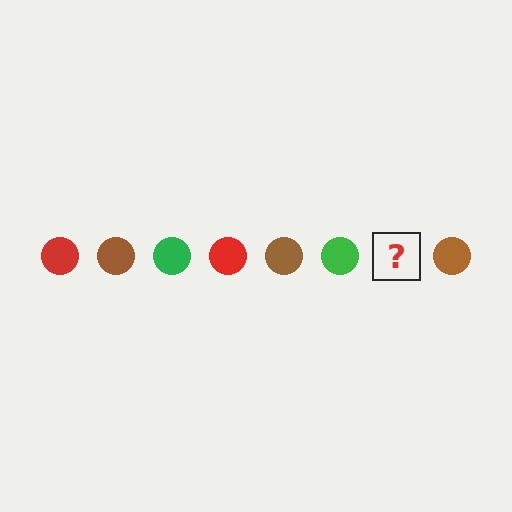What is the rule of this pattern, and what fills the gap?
The rule is that the pattern cycles through red, brown, green circles. The gap should be filled with a red circle.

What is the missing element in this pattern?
The missing element is a red circle.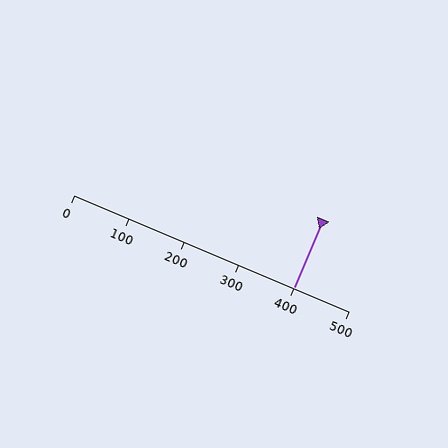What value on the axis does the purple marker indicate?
The marker indicates approximately 400.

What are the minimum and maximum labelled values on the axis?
The axis runs from 0 to 500.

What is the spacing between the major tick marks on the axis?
The major ticks are spaced 100 apart.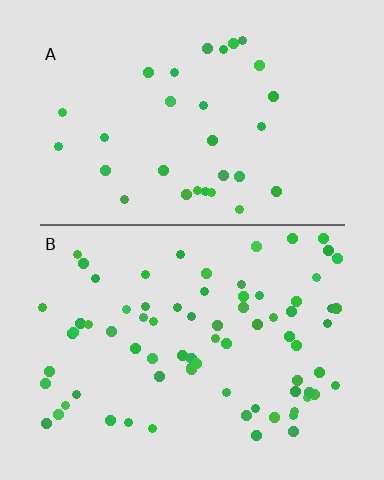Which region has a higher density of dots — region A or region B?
B (the bottom).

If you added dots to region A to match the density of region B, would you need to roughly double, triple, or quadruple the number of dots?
Approximately double.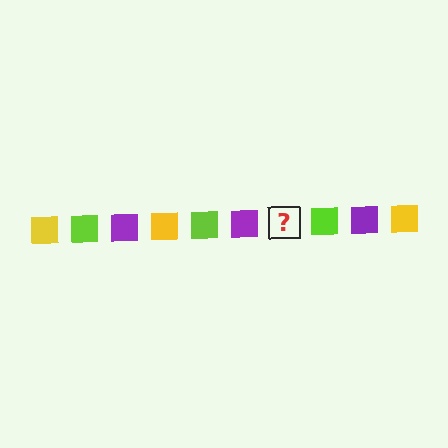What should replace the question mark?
The question mark should be replaced with a yellow square.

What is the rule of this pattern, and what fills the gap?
The rule is that the pattern cycles through yellow, lime, purple squares. The gap should be filled with a yellow square.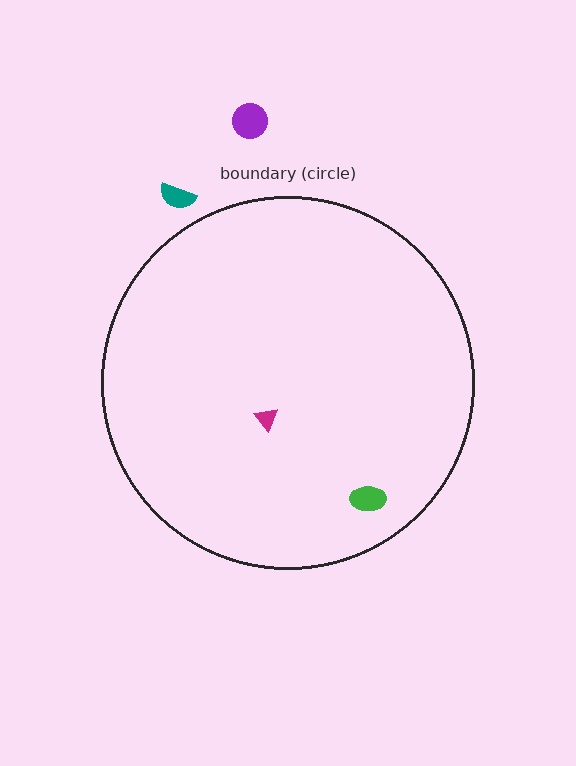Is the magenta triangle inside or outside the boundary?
Inside.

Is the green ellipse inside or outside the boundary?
Inside.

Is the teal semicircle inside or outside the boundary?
Outside.